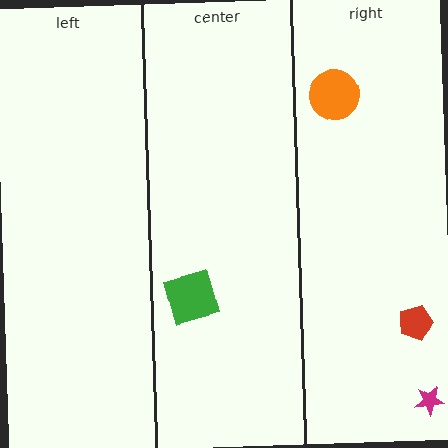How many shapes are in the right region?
3.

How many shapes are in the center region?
1.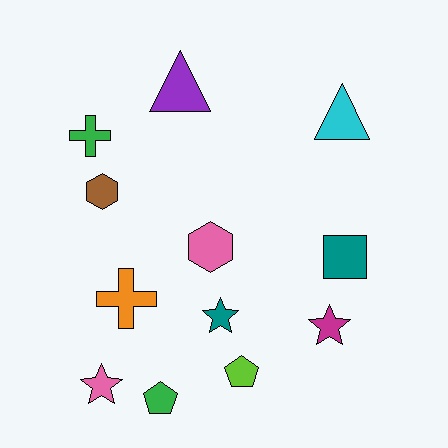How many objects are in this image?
There are 12 objects.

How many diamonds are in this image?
There are no diamonds.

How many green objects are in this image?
There are 2 green objects.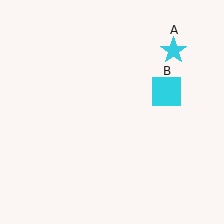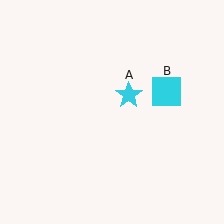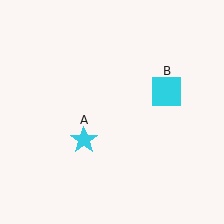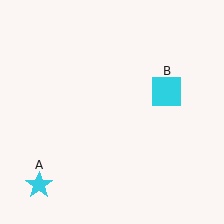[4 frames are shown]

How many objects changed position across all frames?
1 object changed position: cyan star (object A).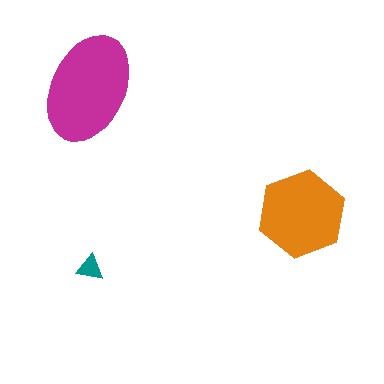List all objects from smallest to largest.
The teal triangle, the orange hexagon, the magenta ellipse.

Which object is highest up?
The magenta ellipse is topmost.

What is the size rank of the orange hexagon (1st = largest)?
2nd.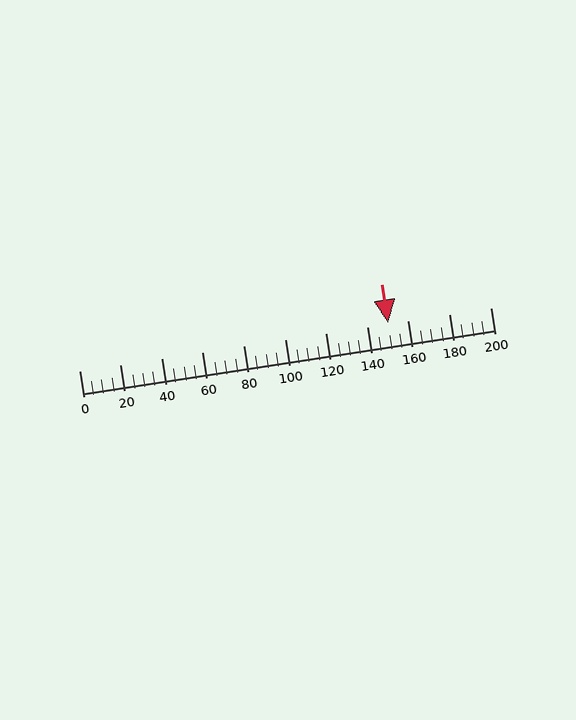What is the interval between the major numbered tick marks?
The major tick marks are spaced 20 units apart.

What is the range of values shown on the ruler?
The ruler shows values from 0 to 200.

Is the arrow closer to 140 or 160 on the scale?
The arrow is closer to 160.